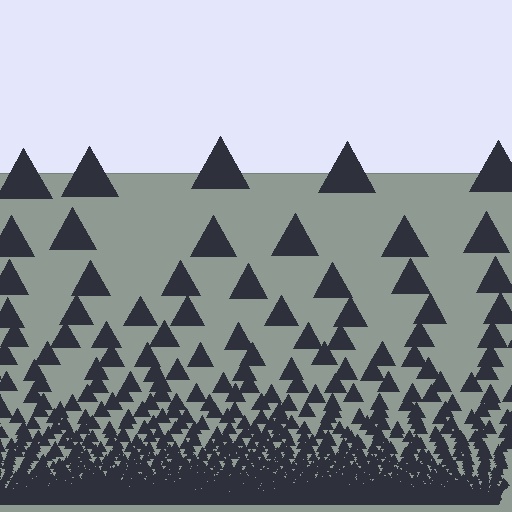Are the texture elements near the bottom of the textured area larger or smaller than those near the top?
Smaller. The gradient is inverted — elements near the bottom are smaller and denser.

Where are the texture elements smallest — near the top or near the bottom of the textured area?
Near the bottom.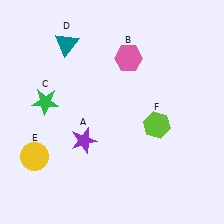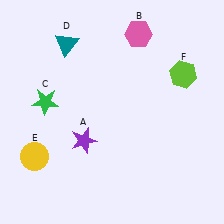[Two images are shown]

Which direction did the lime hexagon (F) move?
The lime hexagon (F) moved up.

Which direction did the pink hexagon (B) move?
The pink hexagon (B) moved up.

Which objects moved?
The objects that moved are: the pink hexagon (B), the lime hexagon (F).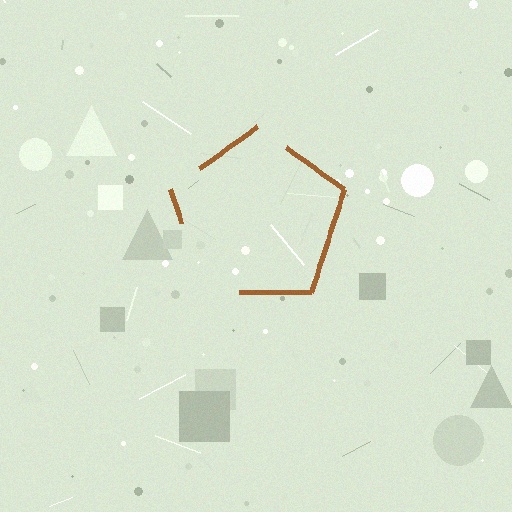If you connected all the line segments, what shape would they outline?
They would outline a pentagon.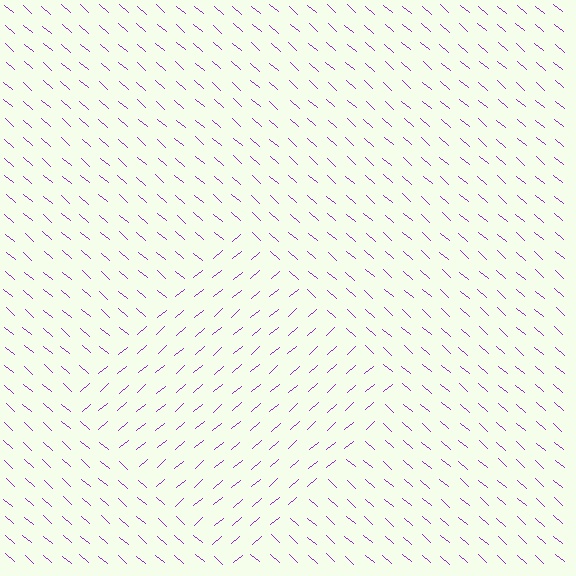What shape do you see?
I see a diamond.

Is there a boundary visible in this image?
Yes, there is a texture boundary formed by a change in line orientation.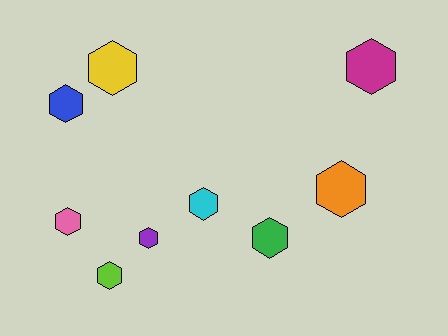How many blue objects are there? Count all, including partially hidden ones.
There is 1 blue object.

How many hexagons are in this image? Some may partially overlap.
There are 9 hexagons.